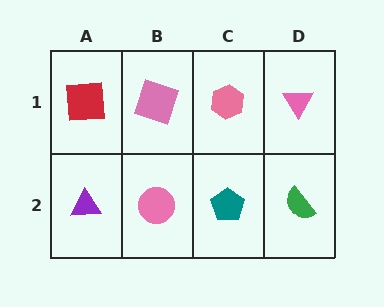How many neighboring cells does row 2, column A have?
2.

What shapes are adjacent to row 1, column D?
A green semicircle (row 2, column D), a pink hexagon (row 1, column C).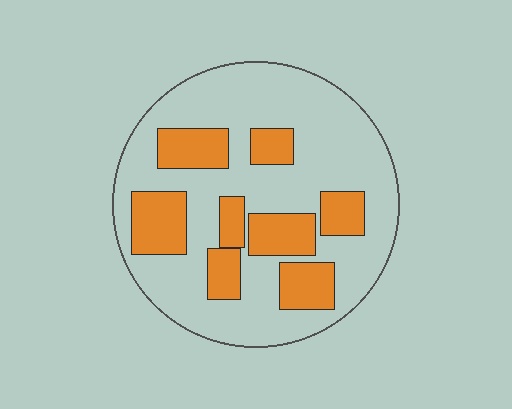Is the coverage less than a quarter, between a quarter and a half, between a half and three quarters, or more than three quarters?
Between a quarter and a half.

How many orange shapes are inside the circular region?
8.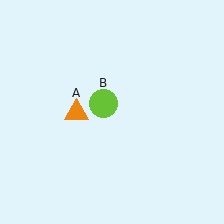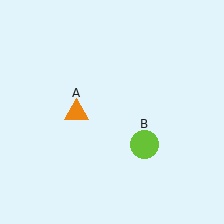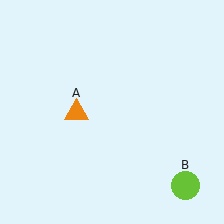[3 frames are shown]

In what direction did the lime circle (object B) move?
The lime circle (object B) moved down and to the right.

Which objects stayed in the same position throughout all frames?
Orange triangle (object A) remained stationary.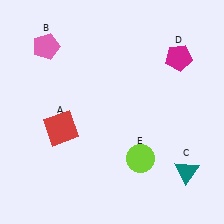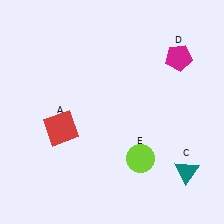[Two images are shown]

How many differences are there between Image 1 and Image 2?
There is 1 difference between the two images.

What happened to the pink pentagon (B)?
The pink pentagon (B) was removed in Image 2. It was in the top-left area of Image 1.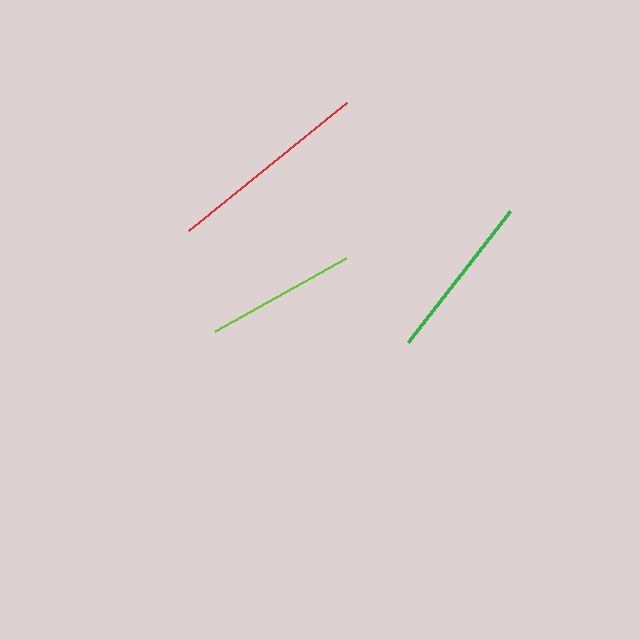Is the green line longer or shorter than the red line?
The red line is longer than the green line.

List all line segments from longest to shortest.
From longest to shortest: red, green, lime.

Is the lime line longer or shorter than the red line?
The red line is longer than the lime line.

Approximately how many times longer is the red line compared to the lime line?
The red line is approximately 1.4 times the length of the lime line.